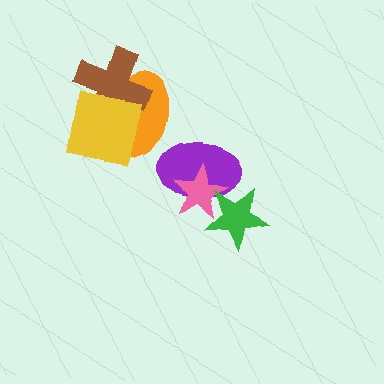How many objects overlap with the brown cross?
2 objects overlap with the brown cross.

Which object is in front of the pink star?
The green star is in front of the pink star.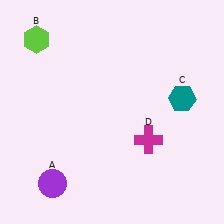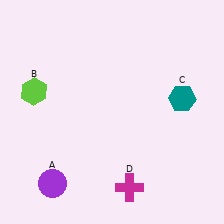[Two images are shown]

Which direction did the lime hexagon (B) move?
The lime hexagon (B) moved down.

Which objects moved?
The objects that moved are: the lime hexagon (B), the magenta cross (D).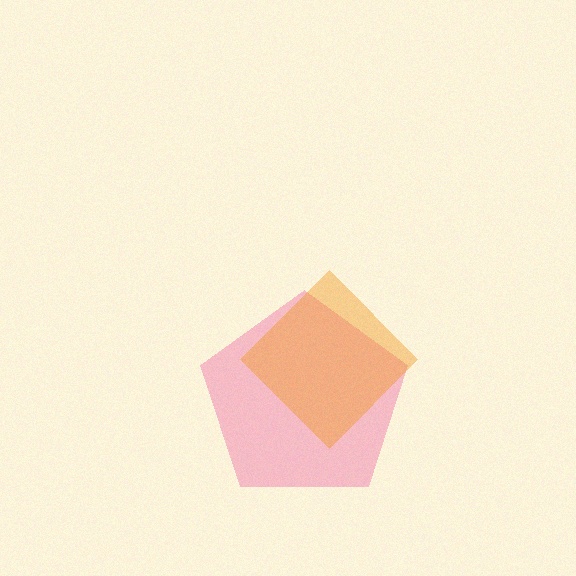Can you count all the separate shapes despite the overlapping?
Yes, there are 2 separate shapes.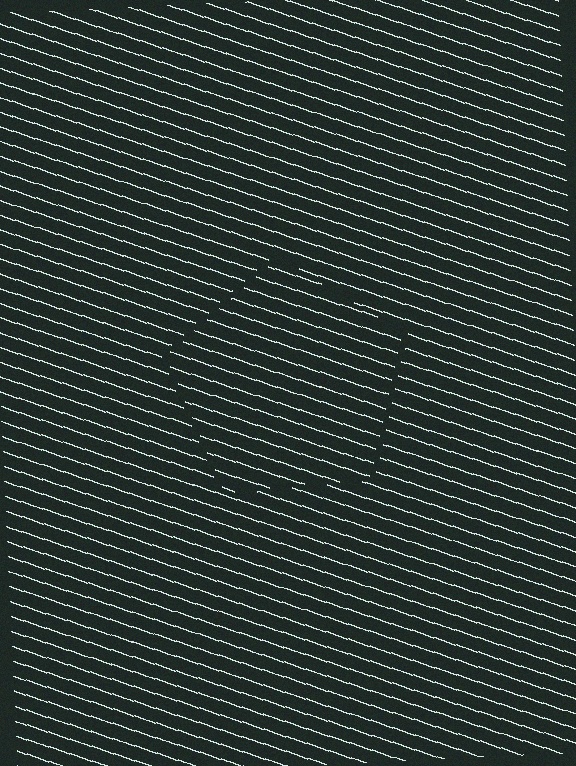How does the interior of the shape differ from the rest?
The interior of the shape contains the same grating, shifted by half a period — the contour is defined by the phase discontinuity where line-ends from the inner and outer gratings abut.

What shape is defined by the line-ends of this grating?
An illusory pentagon. The interior of the shape contains the same grating, shifted by half a period — the contour is defined by the phase discontinuity where line-ends from the inner and outer gratings abut.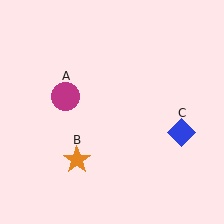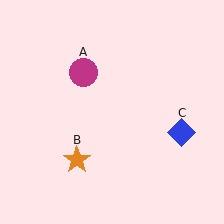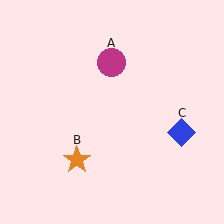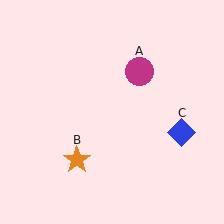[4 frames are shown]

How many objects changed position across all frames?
1 object changed position: magenta circle (object A).